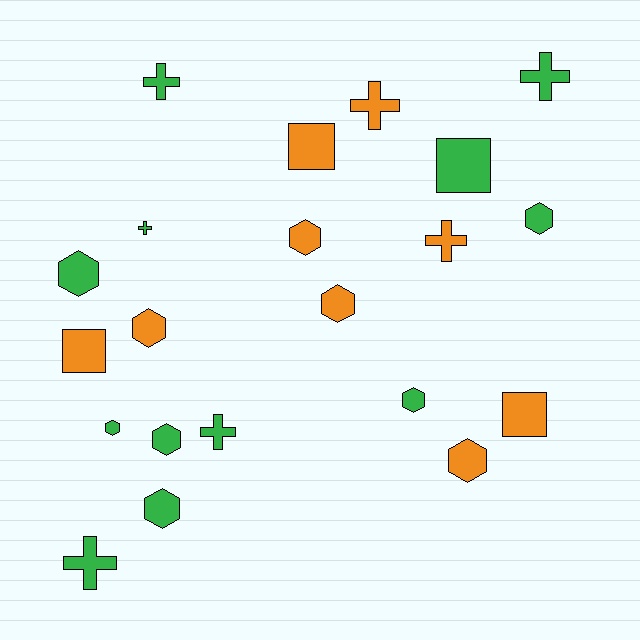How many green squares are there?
There is 1 green square.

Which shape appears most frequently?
Hexagon, with 10 objects.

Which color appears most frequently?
Green, with 12 objects.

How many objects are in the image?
There are 21 objects.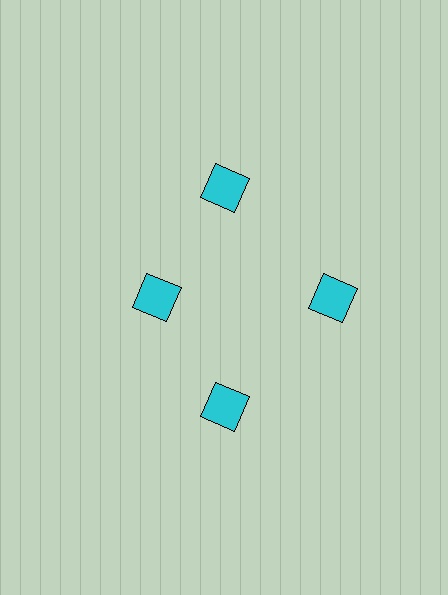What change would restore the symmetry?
The symmetry would be restored by moving it outward, back onto the ring so that all 4 squares sit at equal angles and equal distance from the center.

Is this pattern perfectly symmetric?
No. The 4 cyan squares are arranged in a ring, but one element near the 9 o'clock position is pulled inward toward the center, breaking the 4-fold rotational symmetry.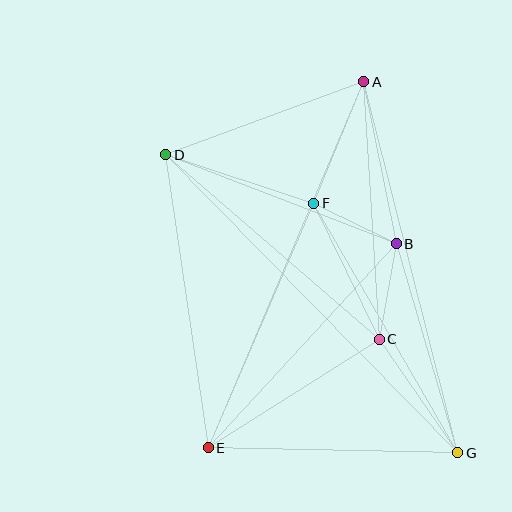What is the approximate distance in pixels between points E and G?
The distance between E and G is approximately 249 pixels.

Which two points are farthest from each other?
Points D and G are farthest from each other.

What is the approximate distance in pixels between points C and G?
The distance between C and G is approximately 138 pixels.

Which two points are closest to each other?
Points B and F are closest to each other.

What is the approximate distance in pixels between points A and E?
The distance between A and E is approximately 397 pixels.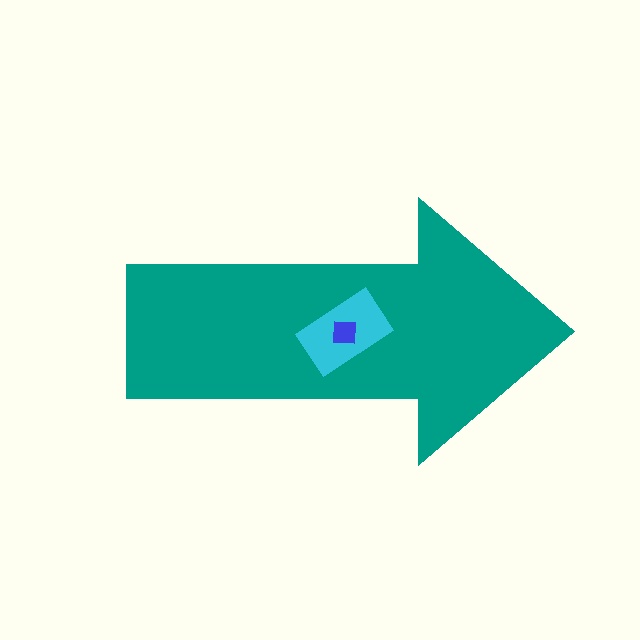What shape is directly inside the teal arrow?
The cyan rectangle.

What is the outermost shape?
The teal arrow.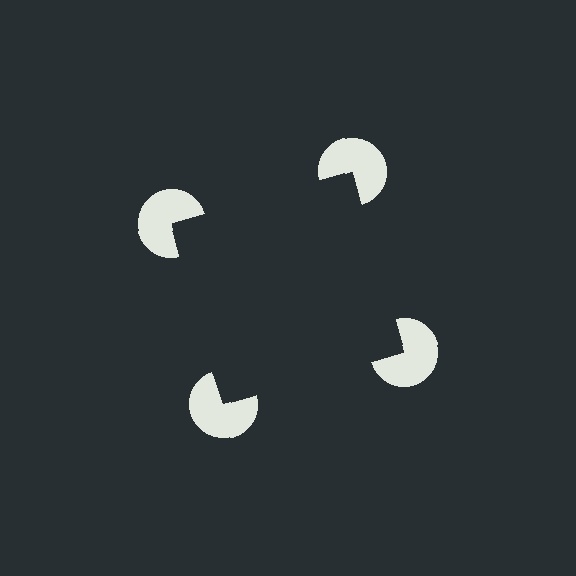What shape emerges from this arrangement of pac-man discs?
An illusory square — its edges are inferred from the aligned wedge cuts in the pac-man discs, not physically drawn.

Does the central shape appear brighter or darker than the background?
It typically appears slightly darker than the background, even though no actual brightness change is drawn.